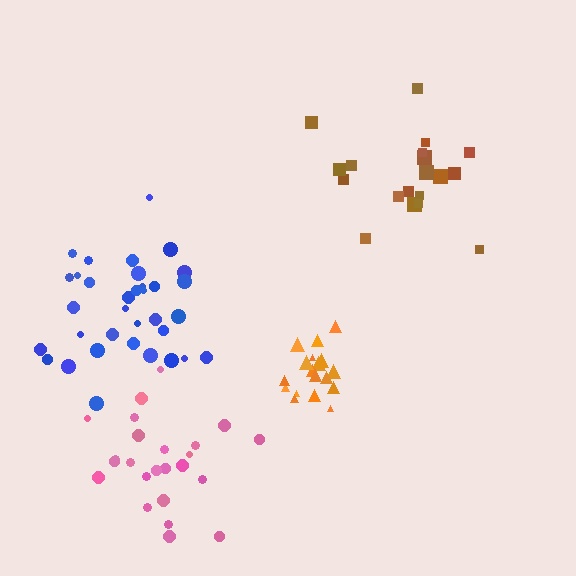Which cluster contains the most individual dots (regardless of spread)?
Blue (34).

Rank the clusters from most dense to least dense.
orange, blue, pink, brown.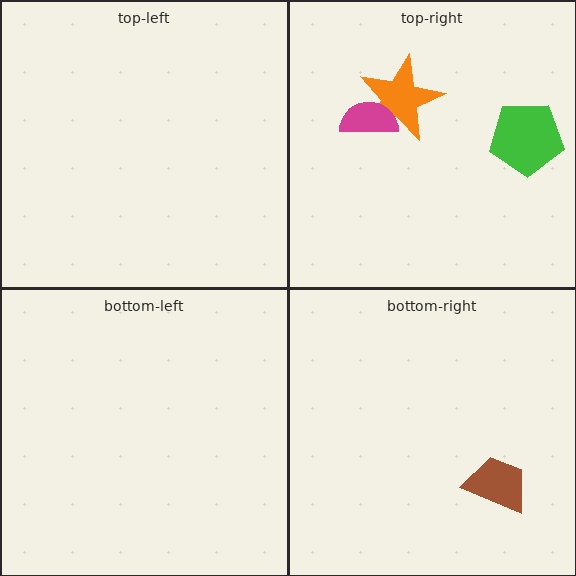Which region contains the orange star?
The top-right region.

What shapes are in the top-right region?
The orange star, the magenta semicircle, the green pentagon.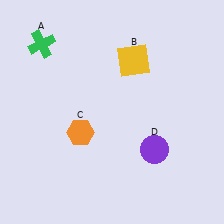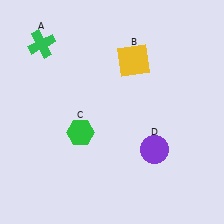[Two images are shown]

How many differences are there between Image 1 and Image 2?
There is 1 difference between the two images.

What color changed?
The hexagon (C) changed from orange in Image 1 to green in Image 2.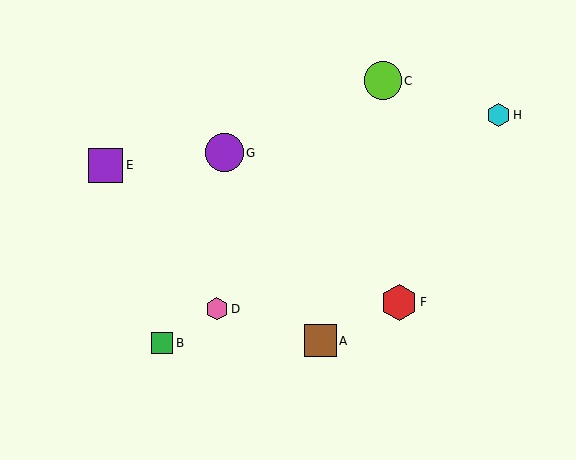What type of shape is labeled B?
Shape B is a green square.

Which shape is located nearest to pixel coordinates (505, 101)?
The cyan hexagon (labeled H) at (499, 115) is nearest to that location.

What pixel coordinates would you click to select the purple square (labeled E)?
Click at (105, 165) to select the purple square E.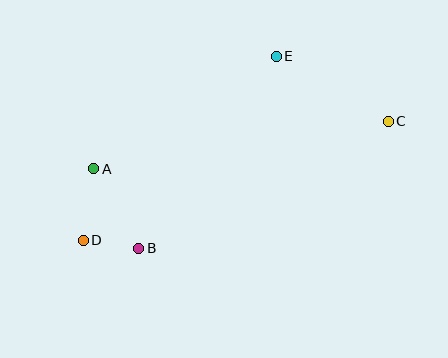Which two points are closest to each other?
Points B and D are closest to each other.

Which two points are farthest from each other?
Points C and D are farthest from each other.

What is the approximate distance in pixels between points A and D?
The distance between A and D is approximately 72 pixels.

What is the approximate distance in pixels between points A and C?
The distance between A and C is approximately 298 pixels.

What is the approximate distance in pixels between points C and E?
The distance between C and E is approximately 129 pixels.